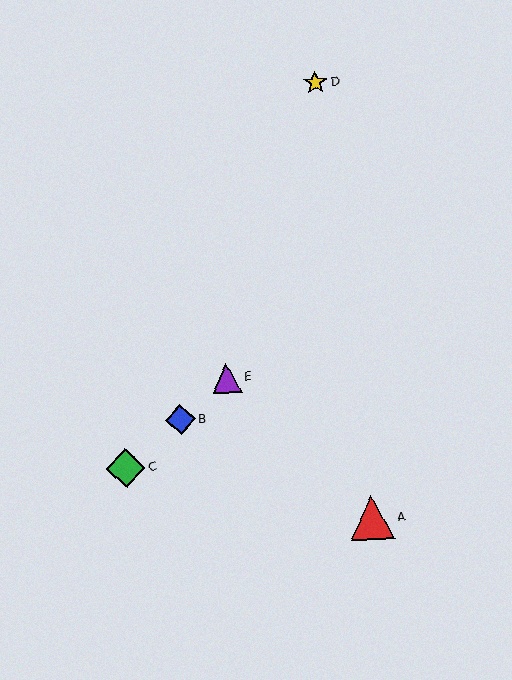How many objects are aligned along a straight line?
3 objects (B, C, E) are aligned along a straight line.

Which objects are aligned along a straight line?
Objects B, C, E are aligned along a straight line.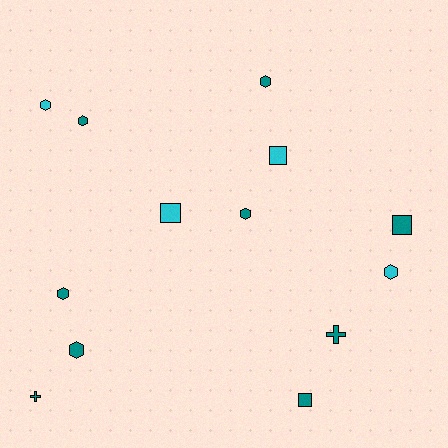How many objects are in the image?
There are 13 objects.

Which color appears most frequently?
Teal, with 9 objects.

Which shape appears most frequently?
Hexagon, with 7 objects.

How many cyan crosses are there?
There are no cyan crosses.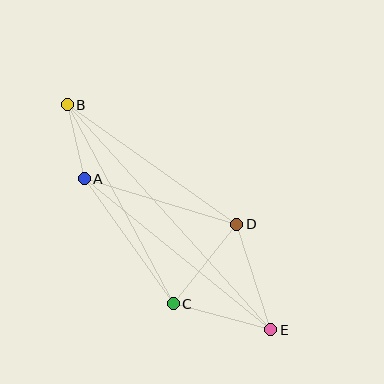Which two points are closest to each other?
Points A and B are closest to each other.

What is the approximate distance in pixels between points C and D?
The distance between C and D is approximately 102 pixels.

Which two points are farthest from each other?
Points B and E are farthest from each other.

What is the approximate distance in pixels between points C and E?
The distance between C and E is approximately 101 pixels.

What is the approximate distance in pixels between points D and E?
The distance between D and E is approximately 111 pixels.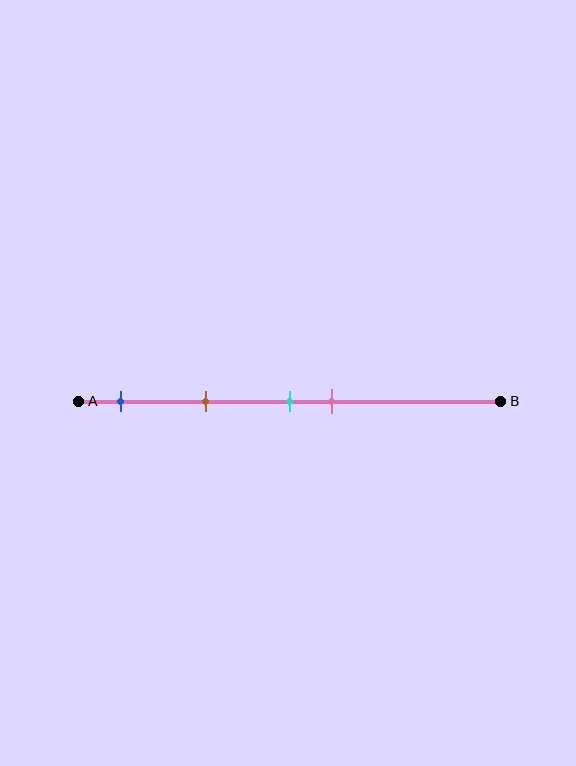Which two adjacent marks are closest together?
The cyan and pink marks are the closest adjacent pair.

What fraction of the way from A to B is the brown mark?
The brown mark is approximately 30% (0.3) of the way from A to B.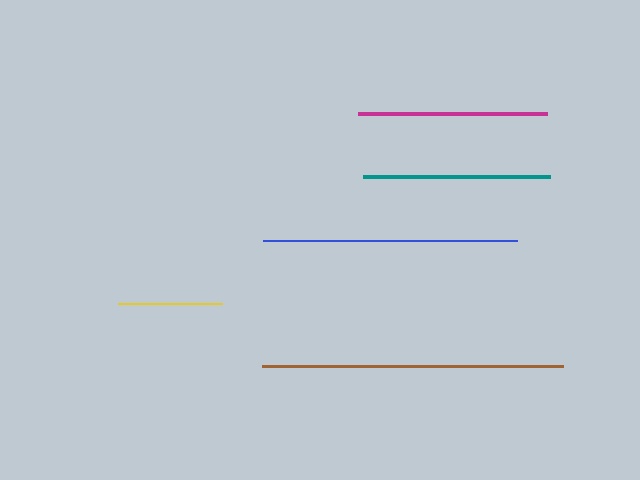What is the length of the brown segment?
The brown segment is approximately 302 pixels long.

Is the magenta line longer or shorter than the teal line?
The magenta line is longer than the teal line.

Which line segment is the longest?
The brown line is the longest at approximately 302 pixels.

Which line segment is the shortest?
The yellow line is the shortest at approximately 104 pixels.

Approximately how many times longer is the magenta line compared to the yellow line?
The magenta line is approximately 1.8 times the length of the yellow line.